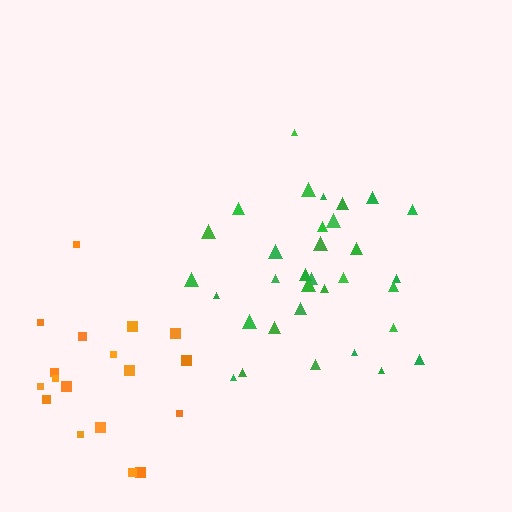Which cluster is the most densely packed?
Green.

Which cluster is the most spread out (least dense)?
Orange.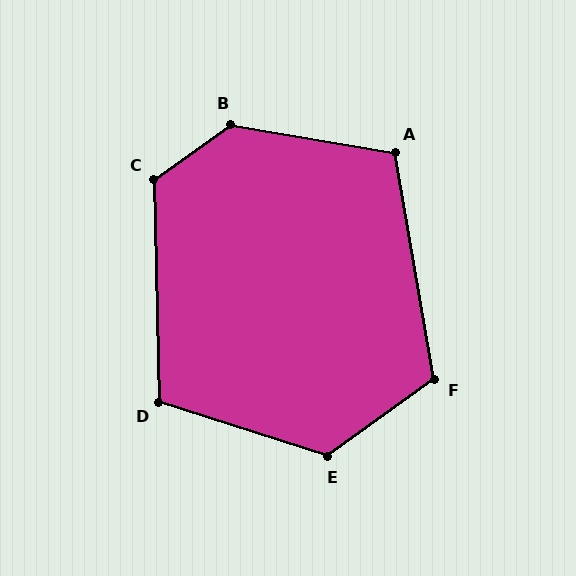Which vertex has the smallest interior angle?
D, at approximately 109 degrees.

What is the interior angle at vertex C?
Approximately 124 degrees (obtuse).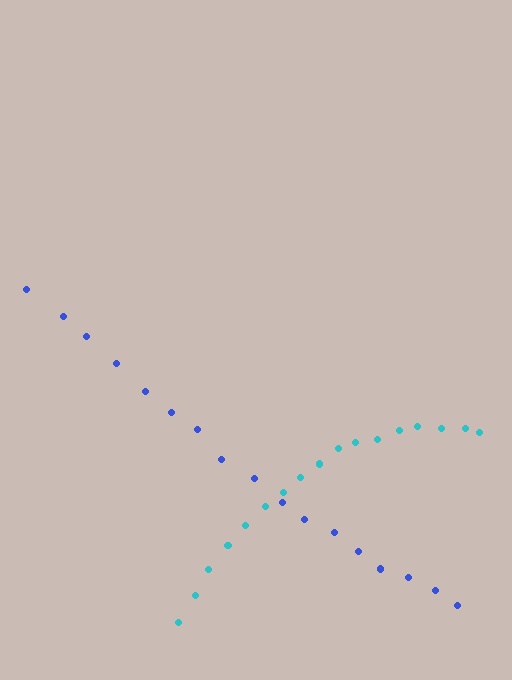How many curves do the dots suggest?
There are 2 distinct paths.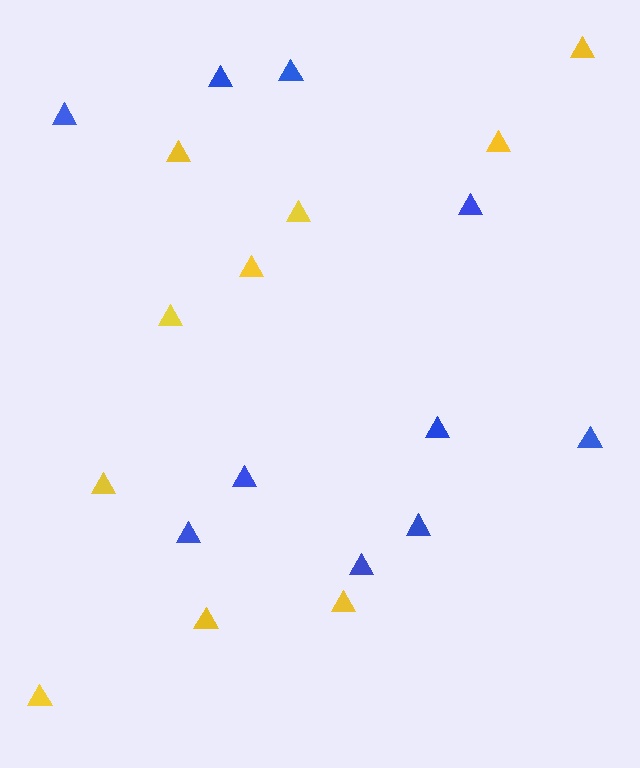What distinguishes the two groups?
There are 2 groups: one group of blue triangles (10) and one group of yellow triangles (10).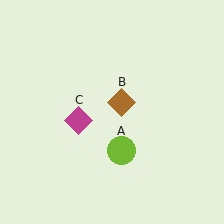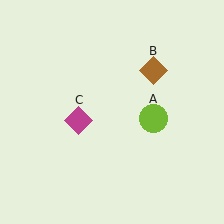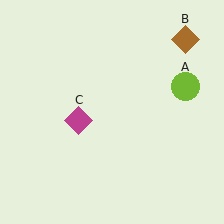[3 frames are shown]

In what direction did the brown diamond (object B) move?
The brown diamond (object B) moved up and to the right.